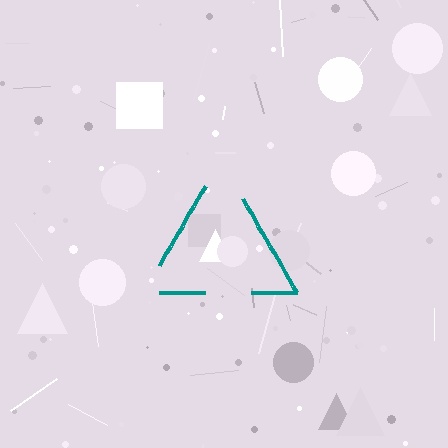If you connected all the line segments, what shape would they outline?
They would outline a triangle.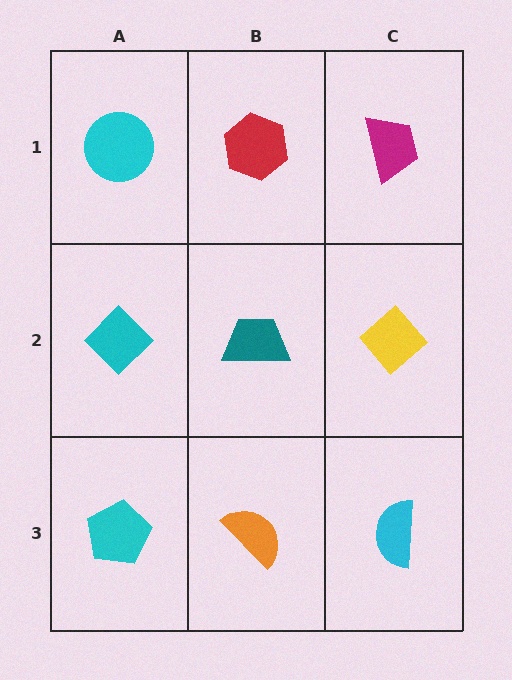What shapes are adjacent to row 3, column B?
A teal trapezoid (row 2, column B), a cyan pentagon (row 3, column A), a cyan semicircle (row 3, column C).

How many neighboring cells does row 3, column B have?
3.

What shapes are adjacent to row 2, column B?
A red hexagon (row 1, column B), an orange semicircle (row 3, column B), a cyan diamond (row 2, column A), a yellow diamond (row 2, column C).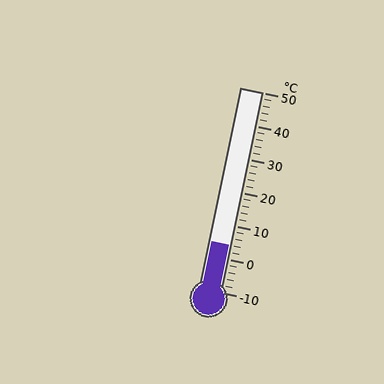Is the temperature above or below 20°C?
The temperature is below 20°C.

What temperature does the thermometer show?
The thermometer shows approximately 4°C.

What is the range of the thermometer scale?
The thermometer scale ranges from -10°C to 50°C.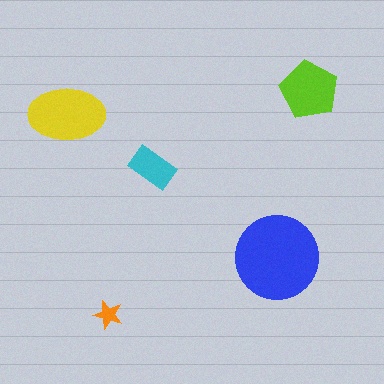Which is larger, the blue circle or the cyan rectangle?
The blue circle.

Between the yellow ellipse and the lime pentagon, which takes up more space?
The yellow ellipse.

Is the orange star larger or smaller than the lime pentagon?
Smaller.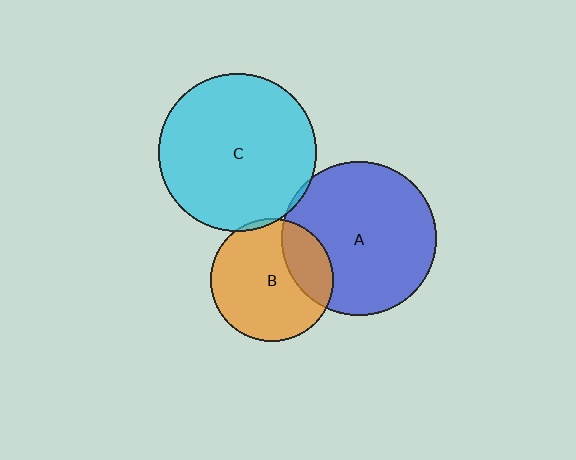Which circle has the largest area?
Circle C (cyan).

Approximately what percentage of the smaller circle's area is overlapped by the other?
Approximately 5%.